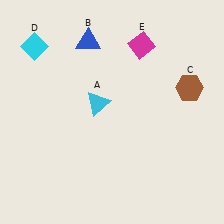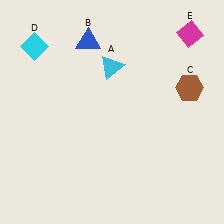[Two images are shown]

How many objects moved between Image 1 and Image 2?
2 objects moved between the two images.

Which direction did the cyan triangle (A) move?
The cyan triangle (A) moved up.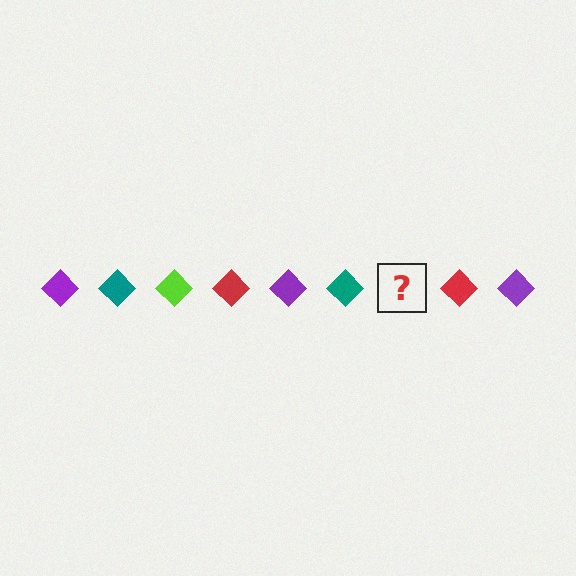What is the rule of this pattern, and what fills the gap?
The rule is that the pattern cycles through purple, teal, lime, red diamonds. The gap should be filled with a lime diamond.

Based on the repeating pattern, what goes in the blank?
The blank should be a lime diamond.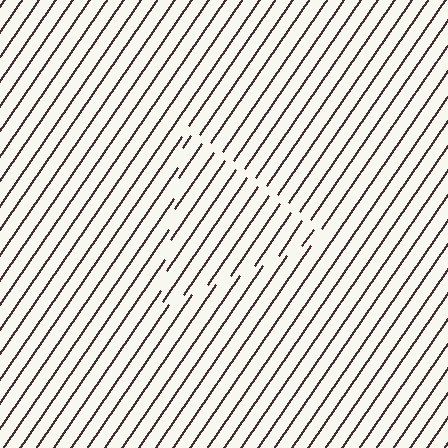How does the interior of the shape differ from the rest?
The interior of the shape contains the same grating, shifted by half a period — the contour is defined by the phase discontinuity where line-ends from the inner and outer gratings abut.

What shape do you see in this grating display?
An illusory triangle. The interior of the shape contains the same grating, shifted by half a period — the contour is defined by the phase discontinuity where line-ends from the inner and outer gratings abut.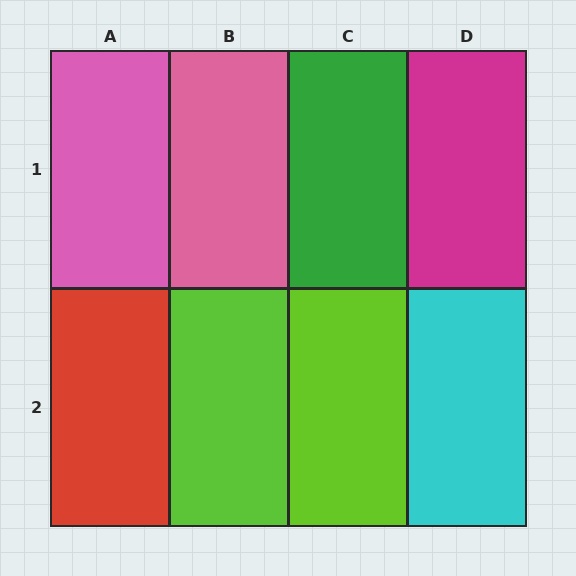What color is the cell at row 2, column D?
Cyan.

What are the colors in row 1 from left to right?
Pink, pink, green, magenta.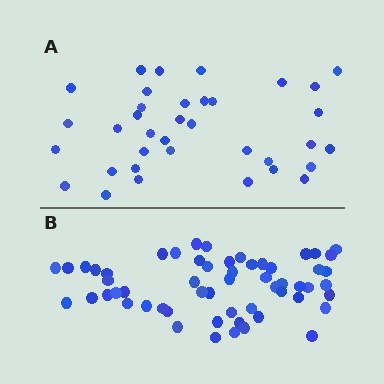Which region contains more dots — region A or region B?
Region B (the bottom region) has more dots.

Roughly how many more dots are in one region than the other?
Region B has approximately 20 more dots than region A.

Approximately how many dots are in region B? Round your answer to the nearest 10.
About 60 dots. (The exact count is 57, which rounds to 60.)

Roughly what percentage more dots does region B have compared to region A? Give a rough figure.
About 60% more.